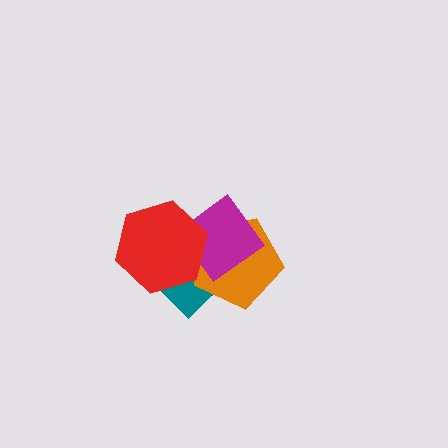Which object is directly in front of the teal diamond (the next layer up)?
The orange pentagon is directly in front of the teal diamond.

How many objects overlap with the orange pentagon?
3 objects overlap with the orange pentagon.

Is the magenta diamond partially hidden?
Yes, it is partially covered by another shape.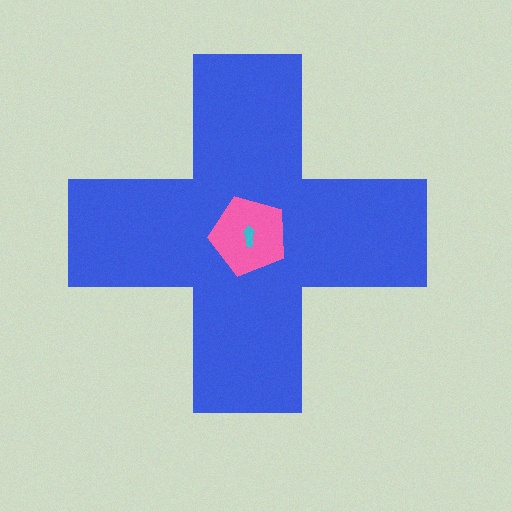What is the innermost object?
The cyan arrow.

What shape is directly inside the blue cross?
The pink pentagon.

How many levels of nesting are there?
3.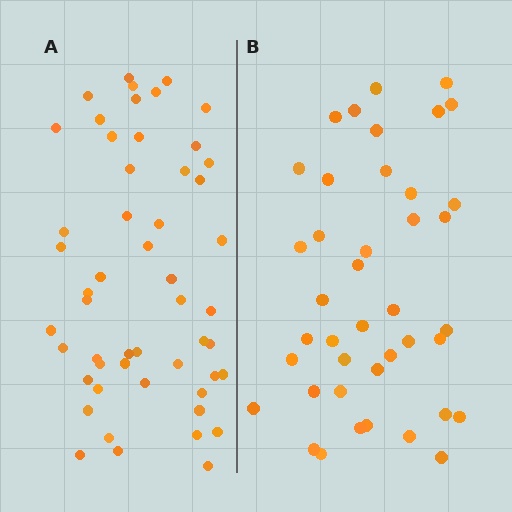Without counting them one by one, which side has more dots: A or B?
Region A (the left region) has more dots.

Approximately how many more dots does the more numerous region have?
Region A has roughly 12 or so more dots than region B.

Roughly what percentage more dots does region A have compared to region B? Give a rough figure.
About 25% more.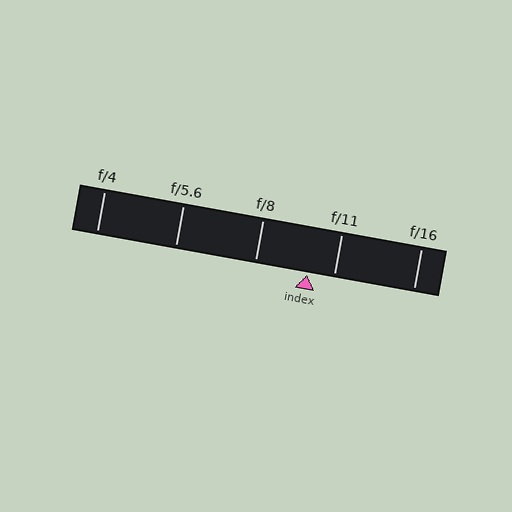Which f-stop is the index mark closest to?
The index mark is closest to f/11.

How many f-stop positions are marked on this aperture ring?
There are 5 f-stop positions marked.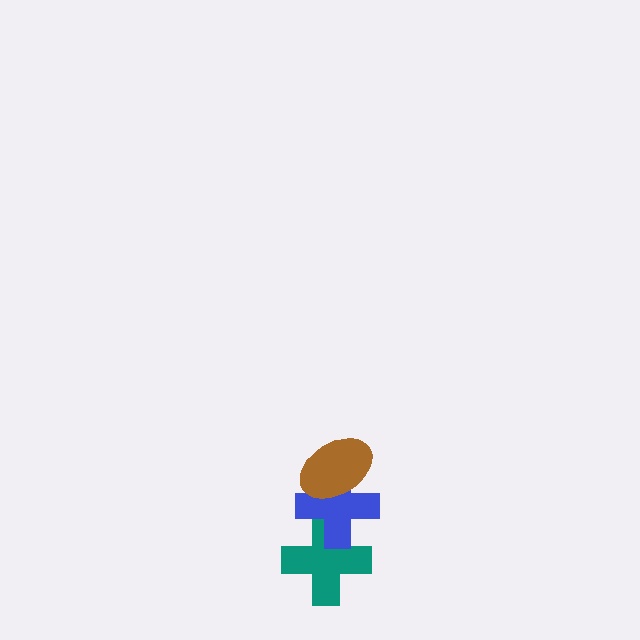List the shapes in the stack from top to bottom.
From top to bottom: the brown ellipse, the blue cross, the teal cross.